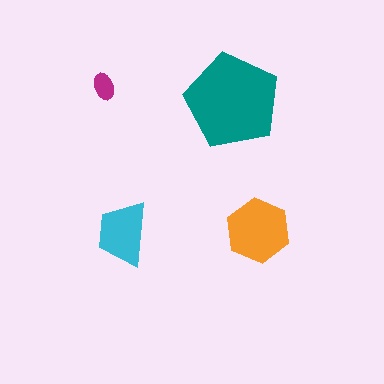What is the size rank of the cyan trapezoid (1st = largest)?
3rd.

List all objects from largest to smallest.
The teal pentagon, the orange hexagon, the cyan trapezoid, the magenta ellipse.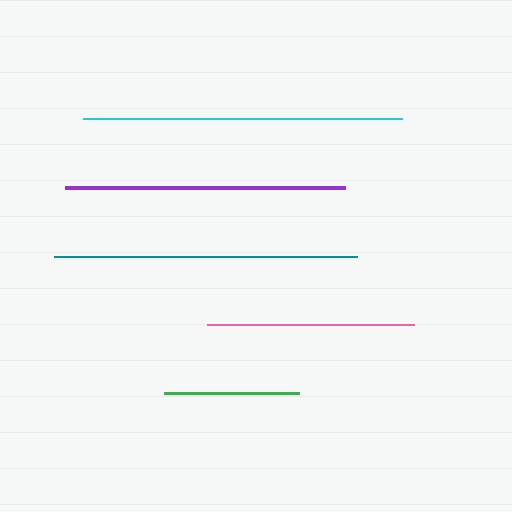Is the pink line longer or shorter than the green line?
The pink line is longer than the green line.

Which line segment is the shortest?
The green line is the shortest at approximately 135 pixels.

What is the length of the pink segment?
The pink segment is approximately 207 pixels long.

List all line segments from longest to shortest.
From longest to shortest: cyan, teal, purple, pink, green.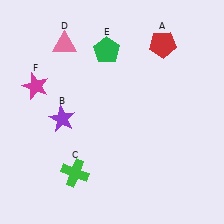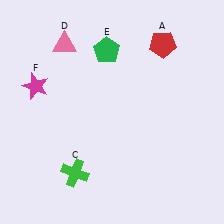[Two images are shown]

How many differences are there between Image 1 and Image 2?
There is 1 difference between the two images.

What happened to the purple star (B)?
The purple star (B) was removed in Image 2. It was in the bottom-left area of Image 1.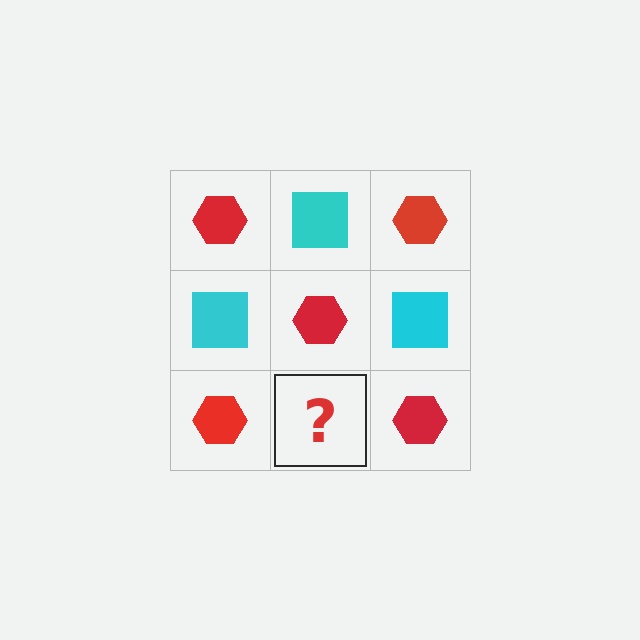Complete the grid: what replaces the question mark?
The question mark should be replaced with a cyan square.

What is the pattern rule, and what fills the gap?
The rule is that it alternates red hexagon and cyan square in a checkerboard pattern. The gap should be filled with a cyan square.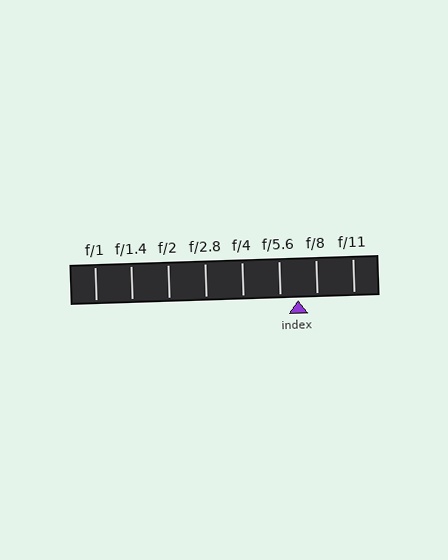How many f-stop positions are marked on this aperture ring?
There are 8 f-stop positions marked.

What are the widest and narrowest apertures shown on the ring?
The widest aperture shown is f/1 and the narrowest is f/11.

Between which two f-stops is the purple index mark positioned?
The index mark is between f/5.6 and f/8.